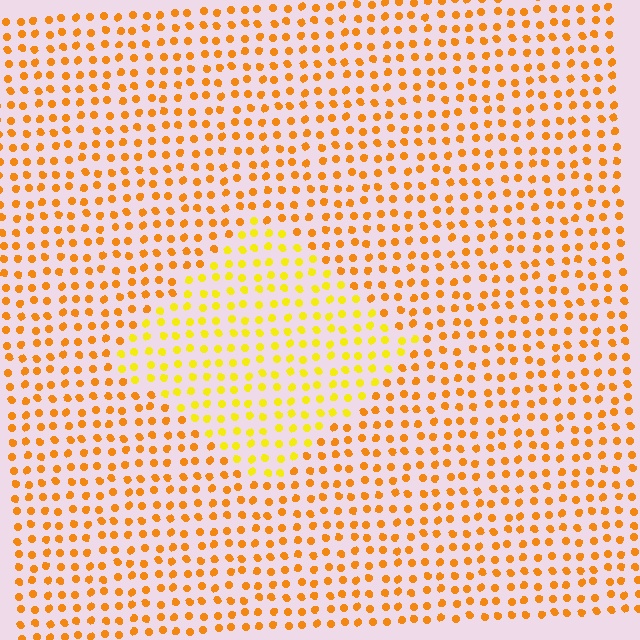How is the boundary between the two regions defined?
The boundary is defined purely by a slight shift in hue (about 27 degrees). Spacing, size, and orientation are identical on both sides.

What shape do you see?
I see a diamond.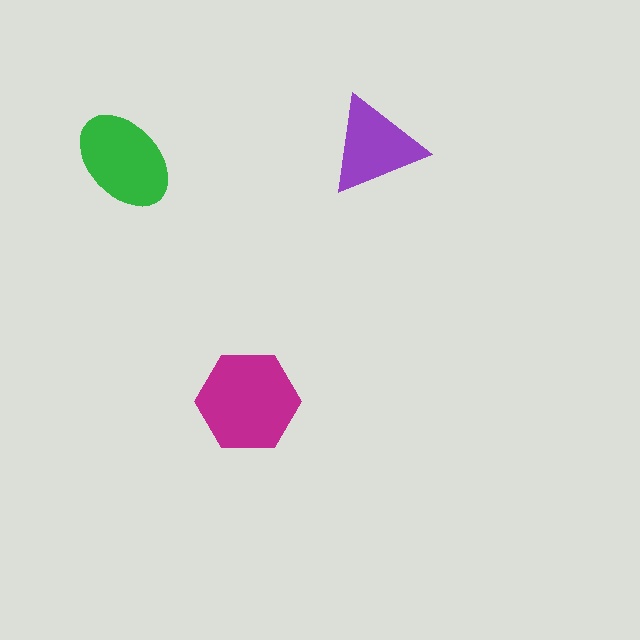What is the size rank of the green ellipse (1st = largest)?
2nd.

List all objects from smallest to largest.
The purple triangle, the green ellipse, the magenta hexagon.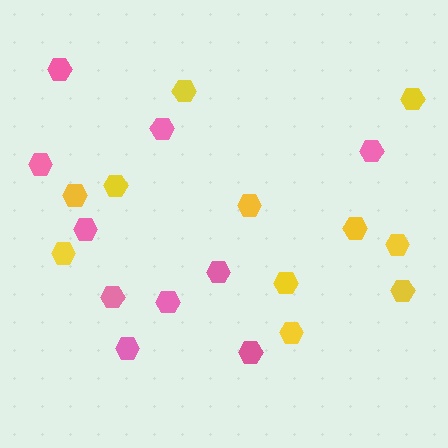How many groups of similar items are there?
There are 2 groups: one group of pink hexagons (10) and one group of yellow hexagons (11).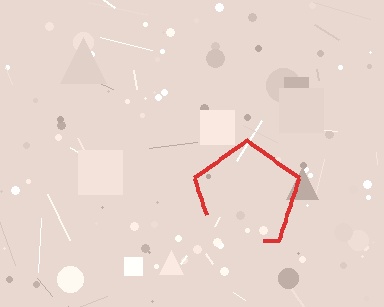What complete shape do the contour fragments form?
The contour fragments form a pentagon.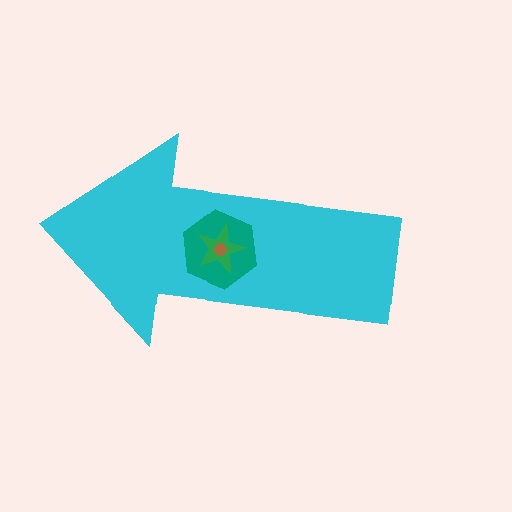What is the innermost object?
The brown circle.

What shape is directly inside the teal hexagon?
The green star.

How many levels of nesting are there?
4.